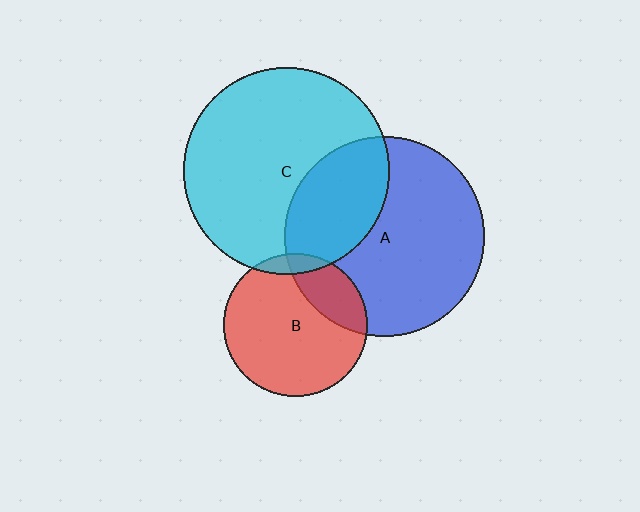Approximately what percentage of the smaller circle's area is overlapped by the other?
Approximately 20%.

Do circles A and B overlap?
Yes.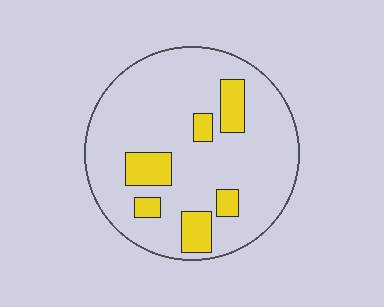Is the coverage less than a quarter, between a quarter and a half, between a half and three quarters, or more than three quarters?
Less than a quarter.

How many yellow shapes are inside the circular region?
6.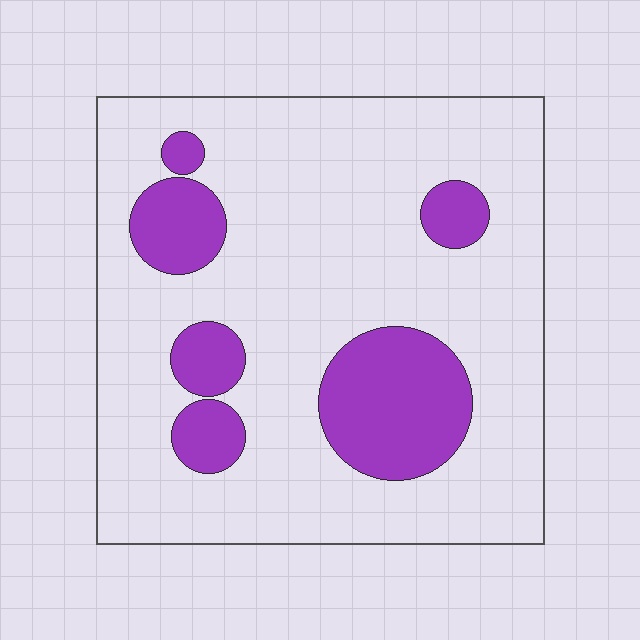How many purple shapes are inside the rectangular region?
6.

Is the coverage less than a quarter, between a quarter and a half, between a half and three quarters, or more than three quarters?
Less than a quarter.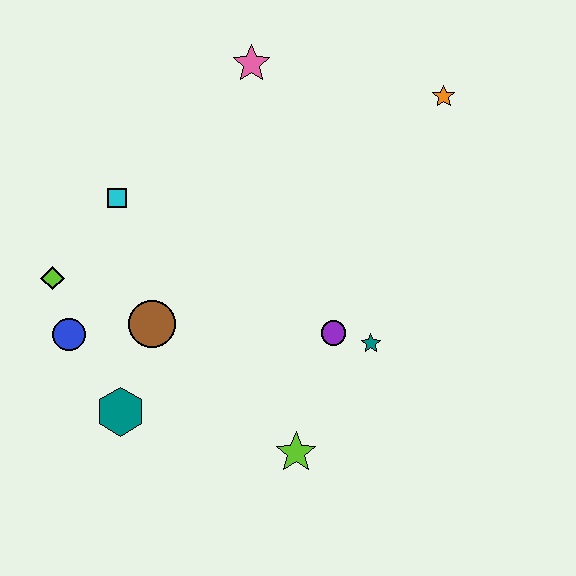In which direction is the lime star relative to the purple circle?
The lime star is below the purple circle.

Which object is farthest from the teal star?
The lime diamond is farthest from the teal star.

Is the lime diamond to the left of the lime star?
Yes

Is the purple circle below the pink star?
Yes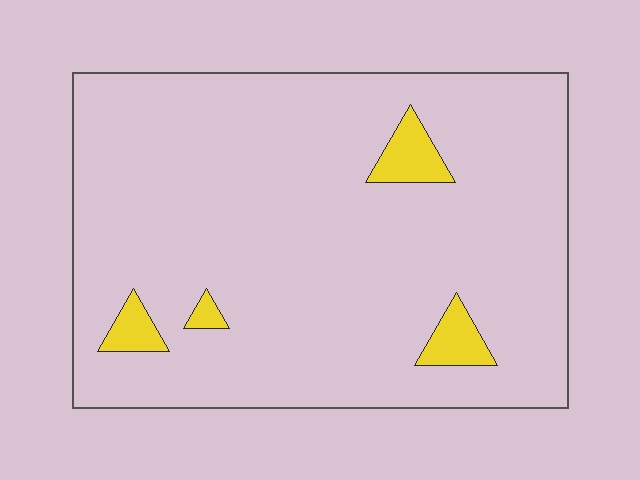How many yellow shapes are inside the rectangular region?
4.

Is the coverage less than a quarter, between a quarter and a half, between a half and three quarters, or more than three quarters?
Less than a quarter.